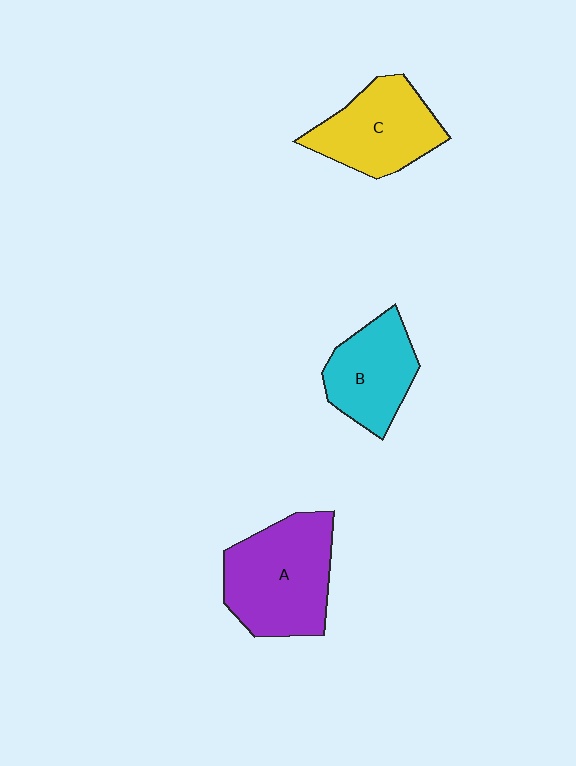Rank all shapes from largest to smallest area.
From largest to smallest: A (purple), C (yellow), B (cyan).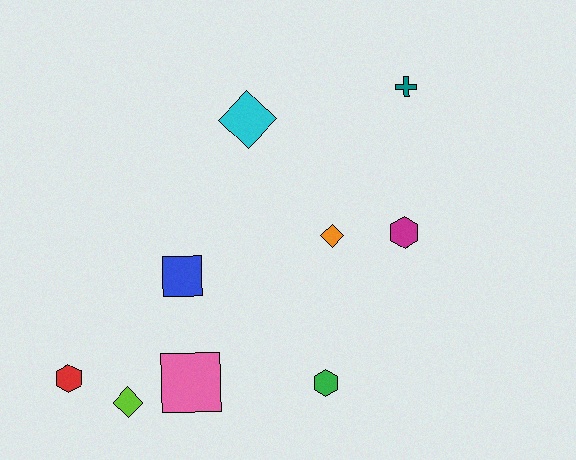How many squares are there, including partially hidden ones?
There are 2 squares.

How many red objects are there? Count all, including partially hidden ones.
There is 1 red object.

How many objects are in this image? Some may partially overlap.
There are 9 objects.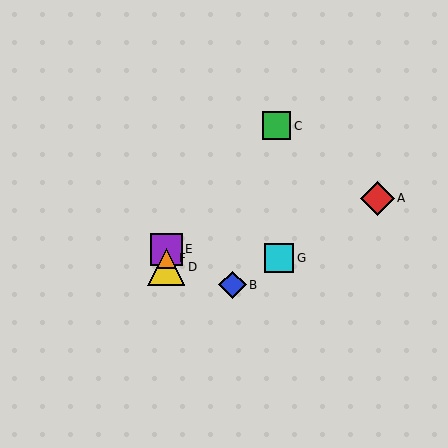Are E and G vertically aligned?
No, E is at x≈166 and G is at x≈279.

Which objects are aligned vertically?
Objects D, E, F are aligned vertically.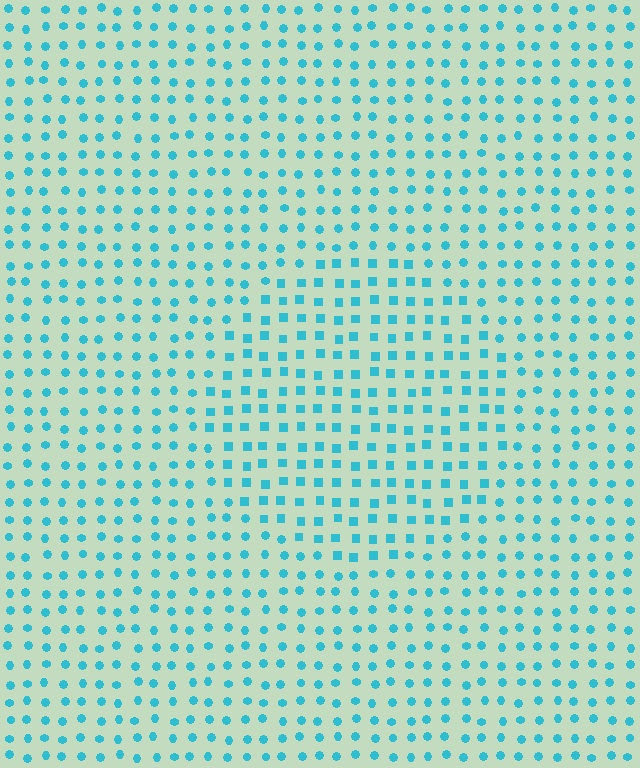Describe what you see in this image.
The image is filled with small cyan elements arranged in a uniform grid. A circle-shaped region contains squares, while the surrounding area contains circles. The boundary is defined purely by the change in element shape.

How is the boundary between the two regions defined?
The boundary is defined by a change in element shape: squares inside vs. circles outside. All elements share the same color and spacing.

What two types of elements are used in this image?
The image uses squares inside the circle region and circles outside it.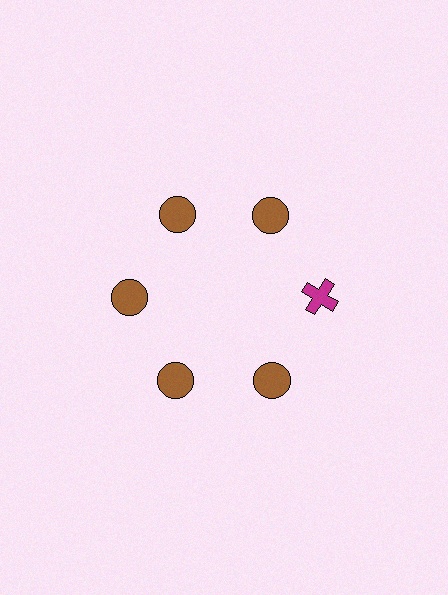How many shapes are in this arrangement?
There are 6 shapes arranged in a ring pattern.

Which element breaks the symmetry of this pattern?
The magenta cross at roughly the 3 o'clock position breaks the symmetry. All other shapes are brown circles.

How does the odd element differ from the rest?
It differs in both color (magenta instead of brown) and shape (cross instead of circle).